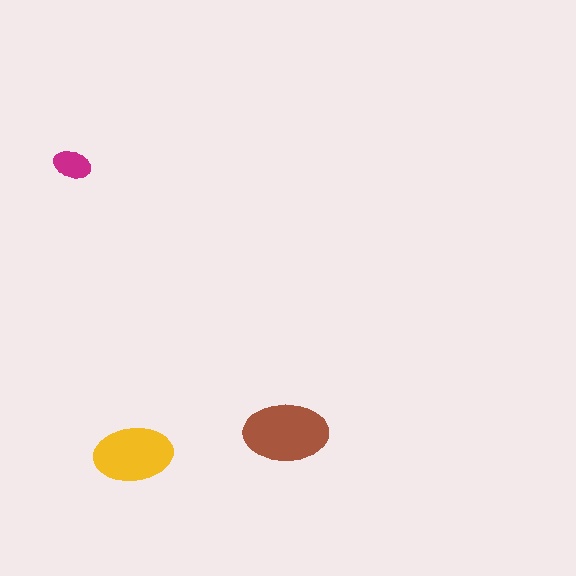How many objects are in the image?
There are 3 objects in the image.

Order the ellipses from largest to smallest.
the brown one, the yellow one, the magenta one.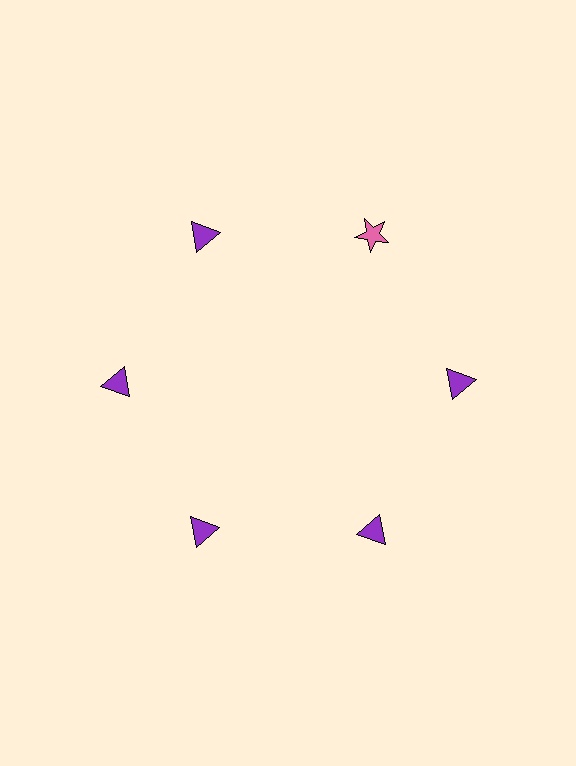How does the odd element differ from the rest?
It differs in both color (pink instead of purple) and shape (star instead of triangle).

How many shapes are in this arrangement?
There are 6 shapes arranged in a ring pattern.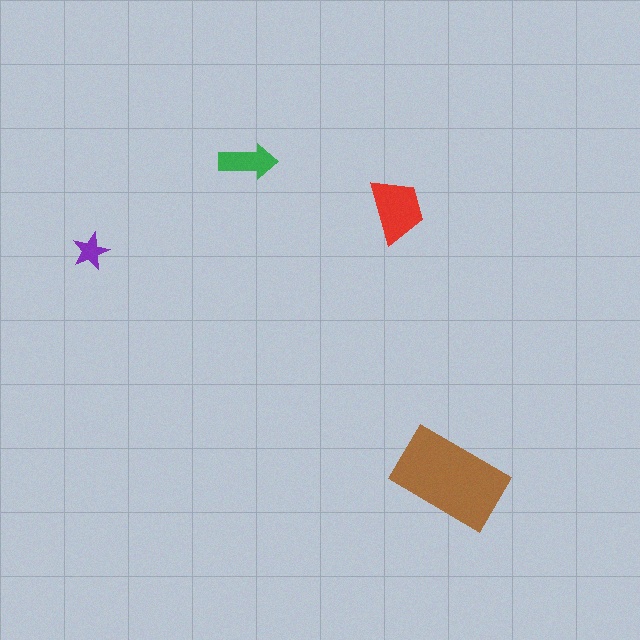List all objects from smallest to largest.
The purple star, the green arrow, the red trapezoid, the brown rectangle.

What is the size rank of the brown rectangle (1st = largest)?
1st.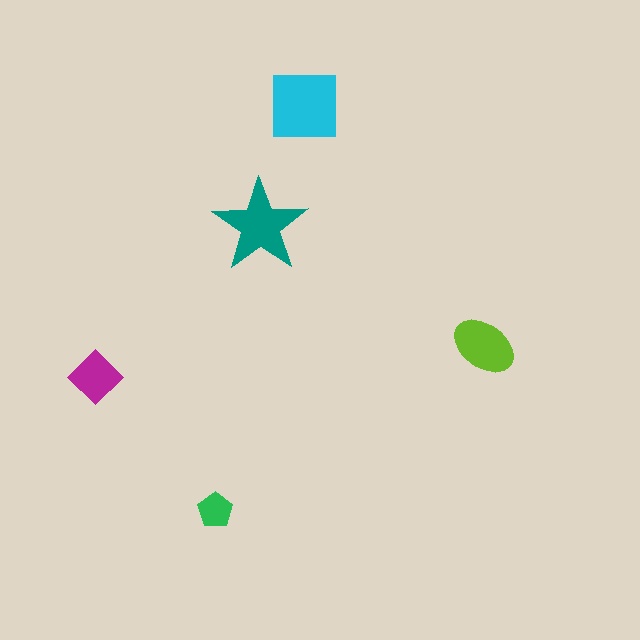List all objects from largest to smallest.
The cyan square, the teal star, the lime ellipse, the magenta diamond, the green pentagon.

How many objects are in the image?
There are 5 objects in the image.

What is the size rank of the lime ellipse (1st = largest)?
3rd.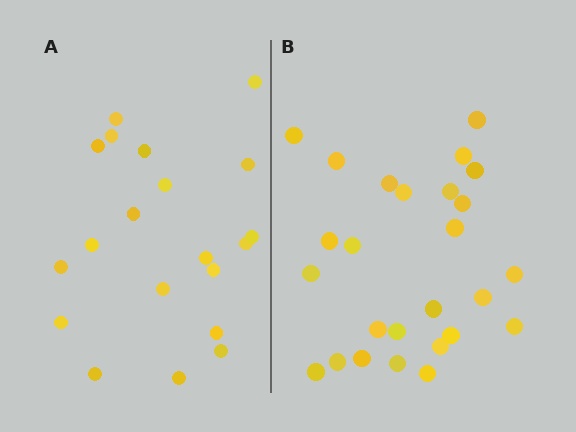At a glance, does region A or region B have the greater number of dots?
Region B (the right region) has more dots.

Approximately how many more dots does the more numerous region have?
Region B has about 6 more dots than region A.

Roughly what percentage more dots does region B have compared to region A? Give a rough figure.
About 30% more.